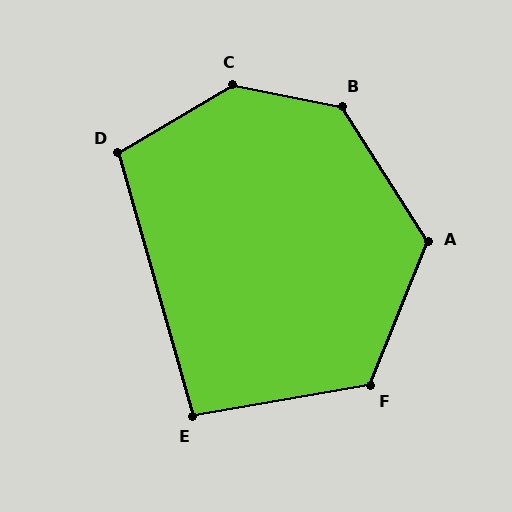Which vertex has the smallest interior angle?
E, at approximately 96 degrees.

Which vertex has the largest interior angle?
C, at approximately 138 degrees.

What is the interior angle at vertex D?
Approximately 105 degrees (obtuse).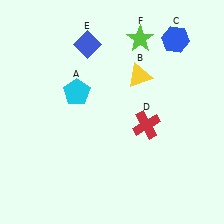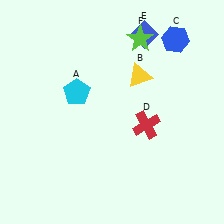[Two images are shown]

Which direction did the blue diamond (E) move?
The blue diamond (E) moved right.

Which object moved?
The blue diamond (E) moved right.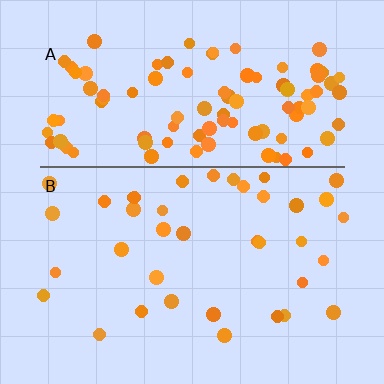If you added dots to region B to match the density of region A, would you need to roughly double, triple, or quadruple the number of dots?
Approximately triple.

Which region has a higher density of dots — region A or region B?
A (the top).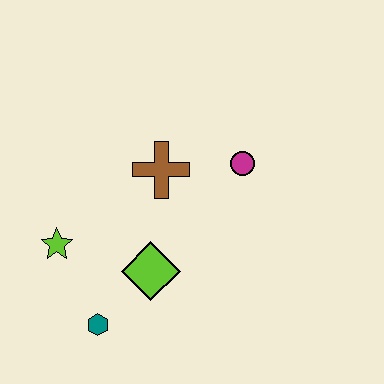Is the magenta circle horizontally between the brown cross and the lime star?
No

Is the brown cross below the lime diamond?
No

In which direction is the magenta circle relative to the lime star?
The magenta circle is to the right of the lime star.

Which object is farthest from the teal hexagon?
The magenta circle is farthest from the teal hexagon.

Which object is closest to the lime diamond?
The teal hexagon is closest to the lime diamond.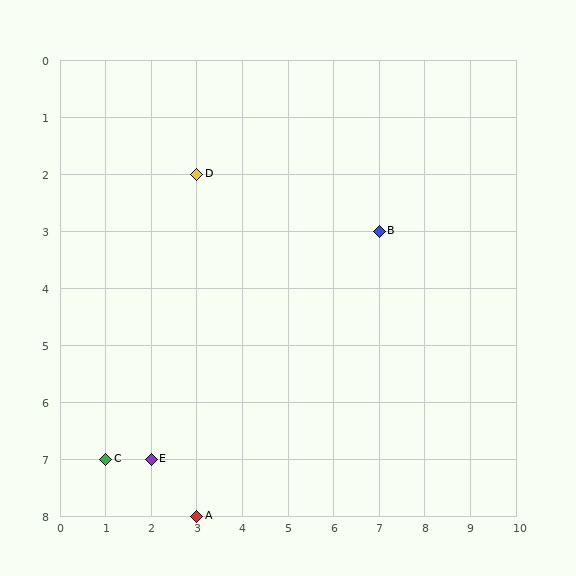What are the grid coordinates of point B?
Point B is at grid coordinates (7, 3).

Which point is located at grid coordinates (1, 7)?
Point C is at (1, 7).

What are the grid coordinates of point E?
Point E is at grid coordinates (2, 7).